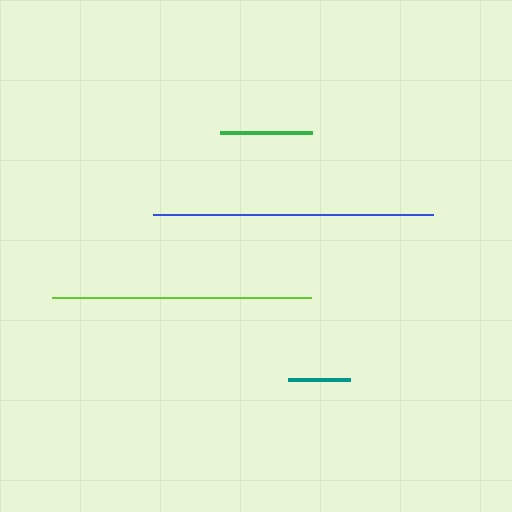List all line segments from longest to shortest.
From longest to shortest: blue, lime, green, teal.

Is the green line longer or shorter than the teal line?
The green line is longer than the teal line.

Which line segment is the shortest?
The teal line is the shortest at approximately 63 pixels.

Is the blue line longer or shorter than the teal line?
The blue line is longer than the teal line.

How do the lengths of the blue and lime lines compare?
The blue and lime lines are approximately the same length.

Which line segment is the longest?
The blue line is the longest at approximately 280 pixels.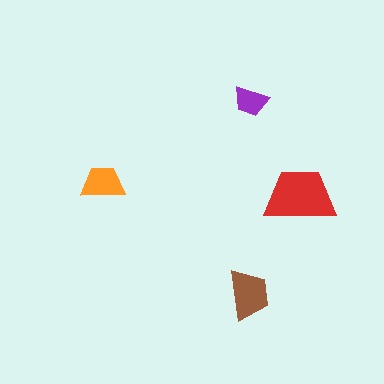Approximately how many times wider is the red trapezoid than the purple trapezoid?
About 2 times wider.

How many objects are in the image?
There are 4 objects in the image.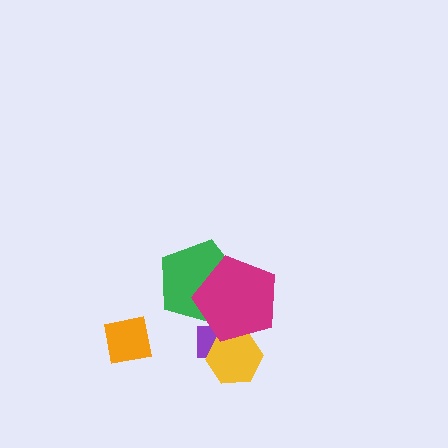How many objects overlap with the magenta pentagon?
3 objects overlap with the magenta pentagon.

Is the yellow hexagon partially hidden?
Yes, it is partially covered by another shape.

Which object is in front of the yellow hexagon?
The magenta pentagon is in front of the yellow hexagon.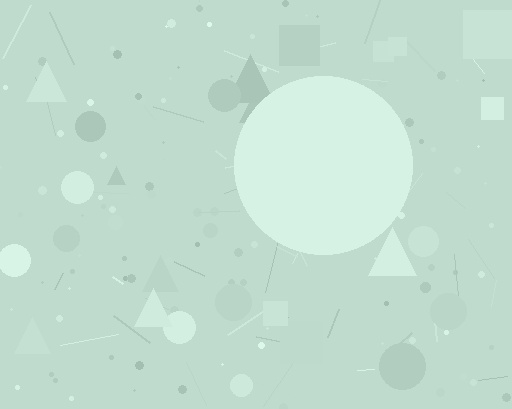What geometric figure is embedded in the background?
A circle is embedded in the background.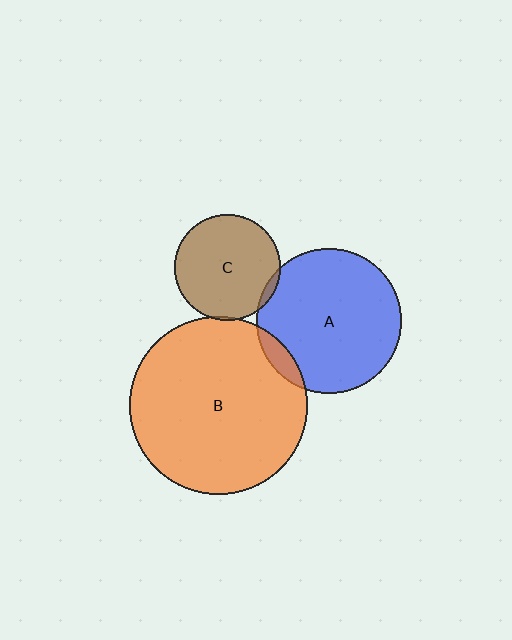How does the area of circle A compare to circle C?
Approximately 1.9 times.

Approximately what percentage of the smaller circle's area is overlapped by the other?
Approximately 5%.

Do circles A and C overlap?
Yes.